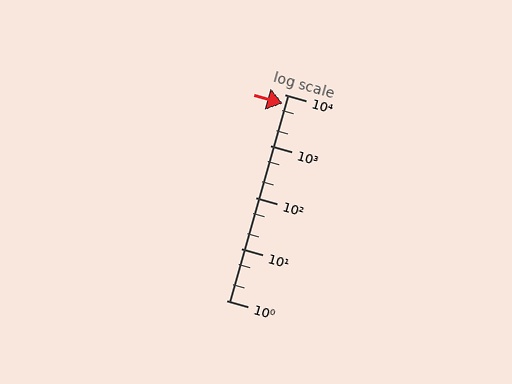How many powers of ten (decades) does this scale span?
The scale spans 4 decades, from 1 to 10000.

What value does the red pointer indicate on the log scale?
The pointer indicates approximately 6700.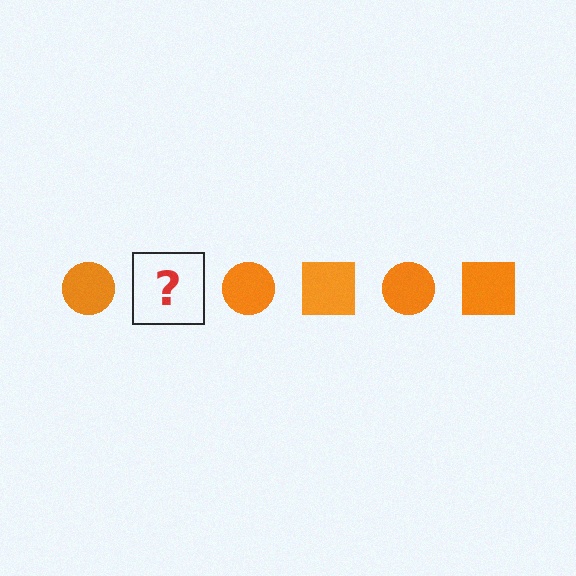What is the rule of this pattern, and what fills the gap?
The rule is that the pattern cycles through circle, square shapes in orange. The gap should be filled with an orange square.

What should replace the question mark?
The question mark should be replaced with an orange square.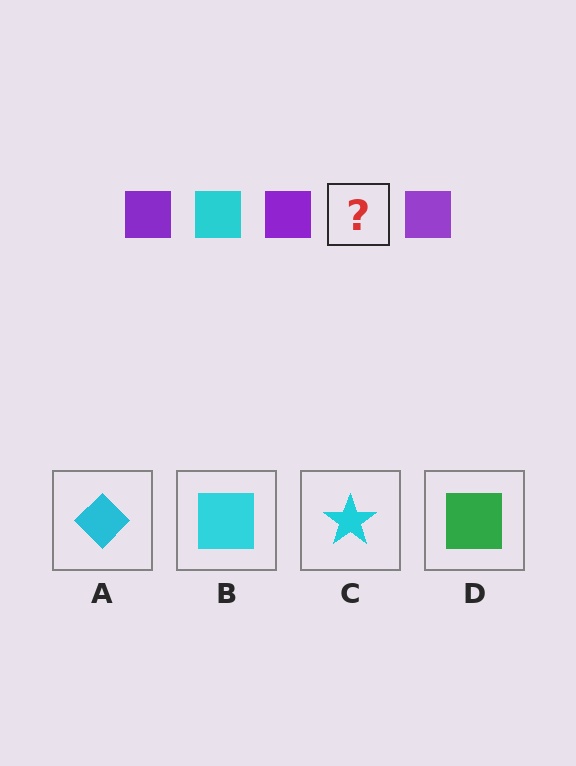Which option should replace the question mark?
Option B.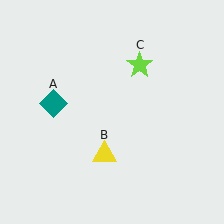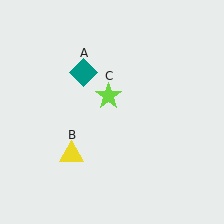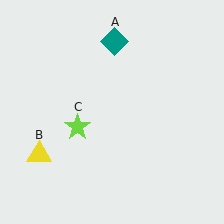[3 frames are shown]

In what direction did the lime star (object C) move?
The lime star (object C) moved down and to the left.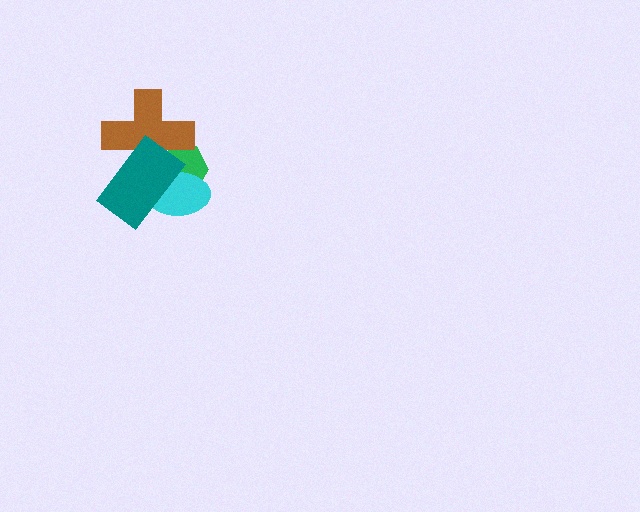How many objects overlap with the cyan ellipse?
3 objects overlap with the cyan ellipse.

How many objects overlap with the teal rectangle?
3 objects overlap with the teal rectangle.